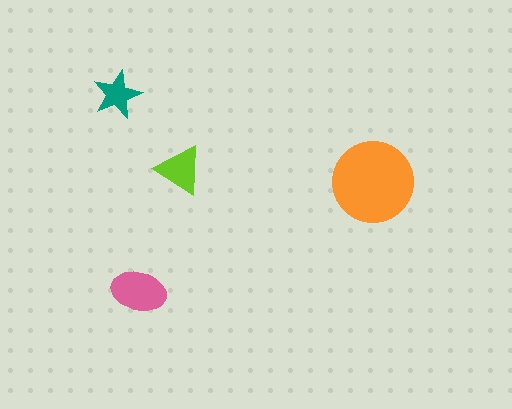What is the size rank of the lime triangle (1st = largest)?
3rd.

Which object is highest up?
The teal star is topmost.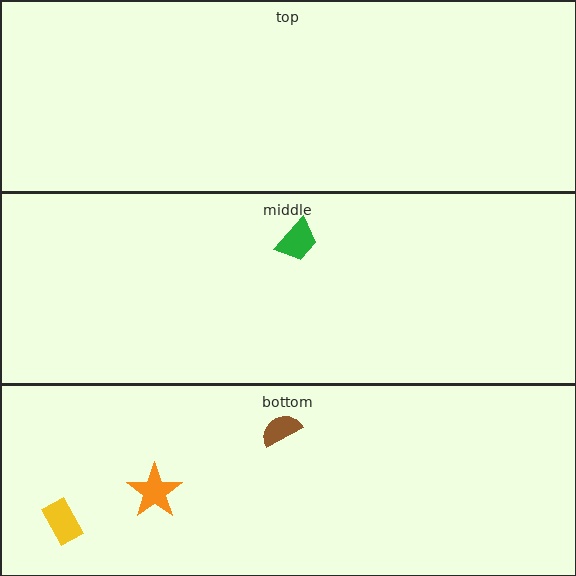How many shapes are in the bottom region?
3.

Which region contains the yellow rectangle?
The bottom region.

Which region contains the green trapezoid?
The middle region.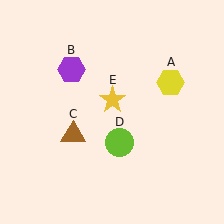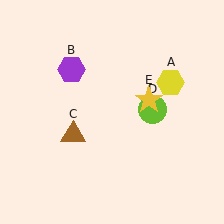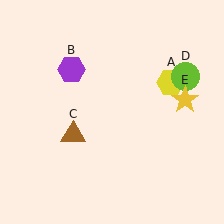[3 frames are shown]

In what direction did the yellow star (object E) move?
The yellow star (object E) moved right.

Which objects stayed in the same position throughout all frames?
Yellow hexagon (object A) and purple hexagon (object B) and brown triangle (object C) remained stationary.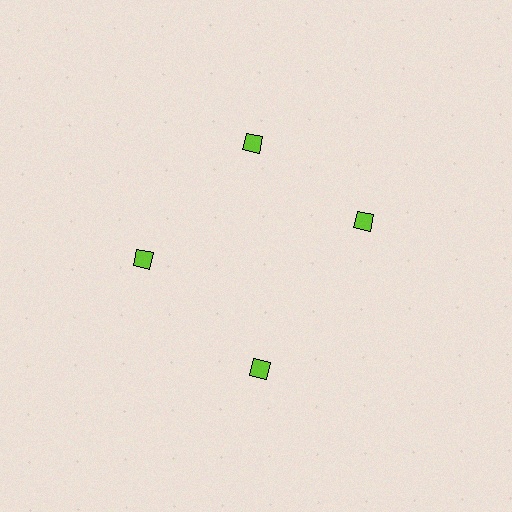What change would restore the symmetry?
The symmetry would be restored by rotating it back into even spacing with its neighbors so that all 4 diamonds sit at equal angles and equal distance from the center.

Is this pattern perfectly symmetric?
No. The 4 lime diamonds are arranged in a ring, but one element near the 3 o'clock position is rotated out of alignment along the ring, breaking the 4-fold rotational symmetry.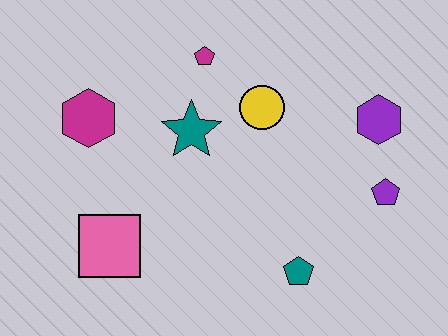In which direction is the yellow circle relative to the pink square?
The yellow circle is to the right of the pink square.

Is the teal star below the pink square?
No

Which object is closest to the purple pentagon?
The purple hexagon is closest to the purple pentagon.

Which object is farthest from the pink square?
The purple hexagon is farthest from the pink square.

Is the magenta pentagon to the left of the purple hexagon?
Yes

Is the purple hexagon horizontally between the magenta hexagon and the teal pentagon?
No